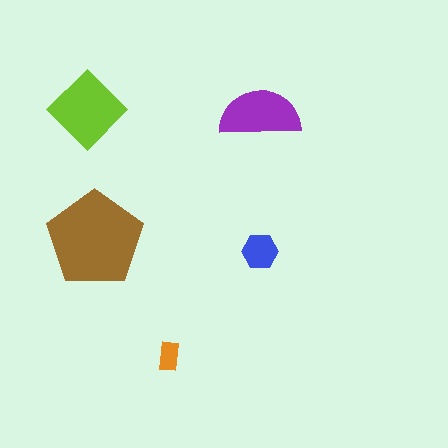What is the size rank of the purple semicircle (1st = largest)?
3rd.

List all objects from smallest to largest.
The orange rectangle, the blue hexagon, the purple semicircle, the lime diamond, the brown pentagon.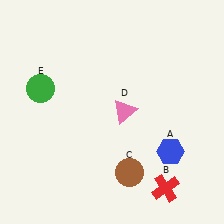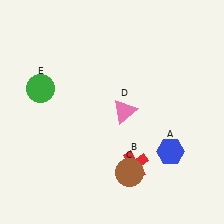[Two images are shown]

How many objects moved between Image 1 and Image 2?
1 object moved between the two images.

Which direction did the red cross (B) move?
The red cross (B) moved left.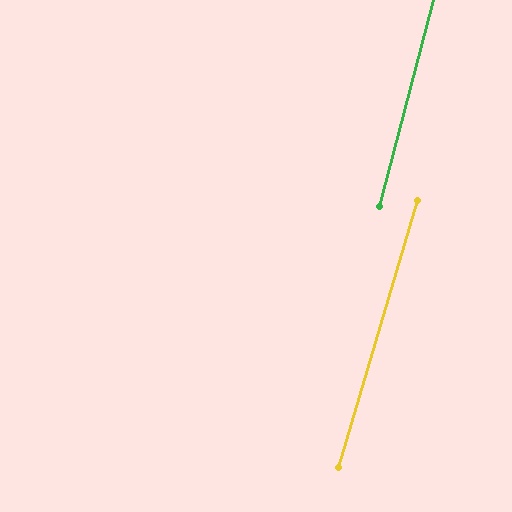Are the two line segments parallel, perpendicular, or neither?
Parallel — their directions differ by only 2.0°.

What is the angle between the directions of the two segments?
Approximately 2 degrees.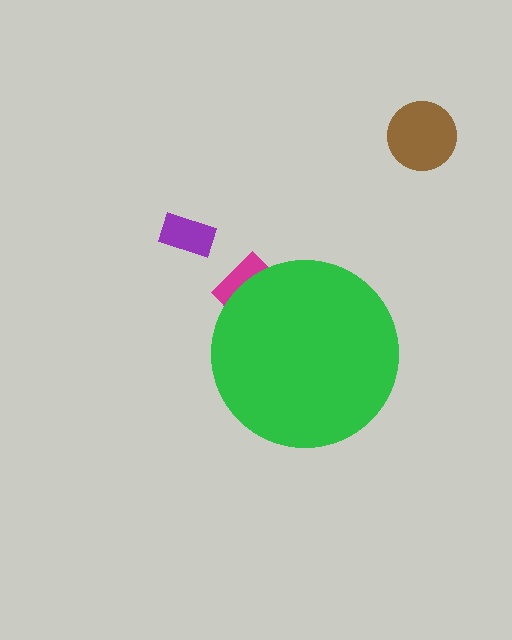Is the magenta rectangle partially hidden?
Yes, the magenta rectangle is partially hidden behind the green circle.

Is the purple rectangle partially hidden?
No, the purple rectangle is fully visible.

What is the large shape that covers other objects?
A green circle.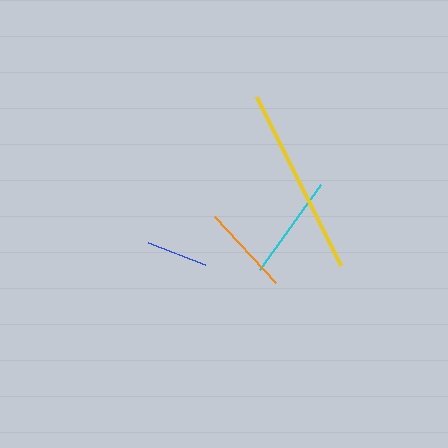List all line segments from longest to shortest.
From longest to shortest: yellow, cyan, orange, blue.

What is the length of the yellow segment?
The yellow segment is approximately 188 pixels long.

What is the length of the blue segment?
The blue segment is approximately 61 pixels long.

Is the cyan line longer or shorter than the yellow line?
The yellow line is longer than the cyan line.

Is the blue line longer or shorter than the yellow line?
The yellow line is longer than the blue line.